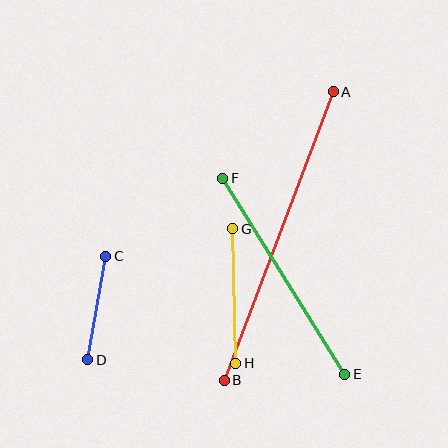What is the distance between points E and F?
The distance is approximately 231 pixels.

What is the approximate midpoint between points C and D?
The midpoint is at approximately (97, 308) pixels.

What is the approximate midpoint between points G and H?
The midpoint is at approximately (234, 296) pixels.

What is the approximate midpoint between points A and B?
The midpoint is at approximately (279, 236) pixels.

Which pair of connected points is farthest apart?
Points A and B are farthest apart.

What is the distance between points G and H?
The distance is approximately 135 pixels.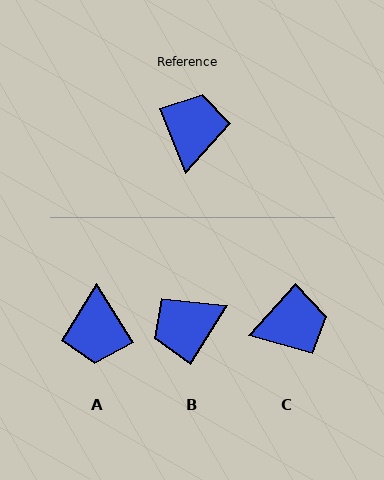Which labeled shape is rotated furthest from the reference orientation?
A, about 170 degrees away.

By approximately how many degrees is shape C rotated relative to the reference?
Approximately 64 degrees clockwise.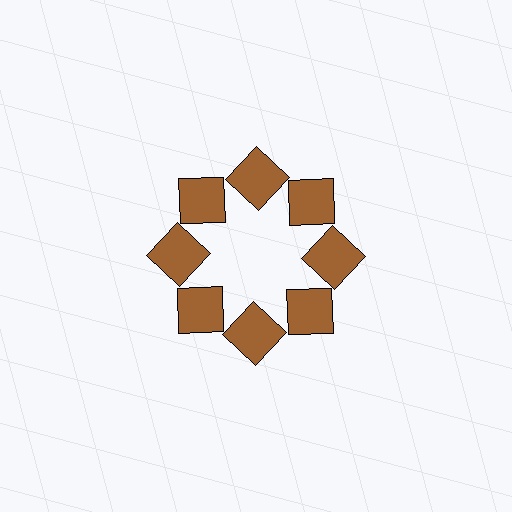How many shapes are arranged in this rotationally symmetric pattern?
There are 8 shapes, arranged in 8 groups of 1.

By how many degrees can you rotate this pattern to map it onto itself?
The pattern maps onto itself every 45 degrees of rotation.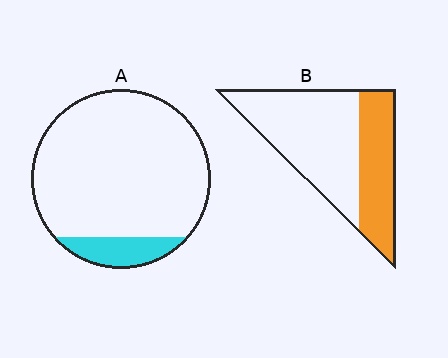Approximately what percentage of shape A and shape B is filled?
A is approximately 10% and B is approximately 35%.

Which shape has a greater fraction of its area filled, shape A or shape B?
Shape B.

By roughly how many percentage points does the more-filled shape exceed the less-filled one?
By roughly 25 percentage points (B over A).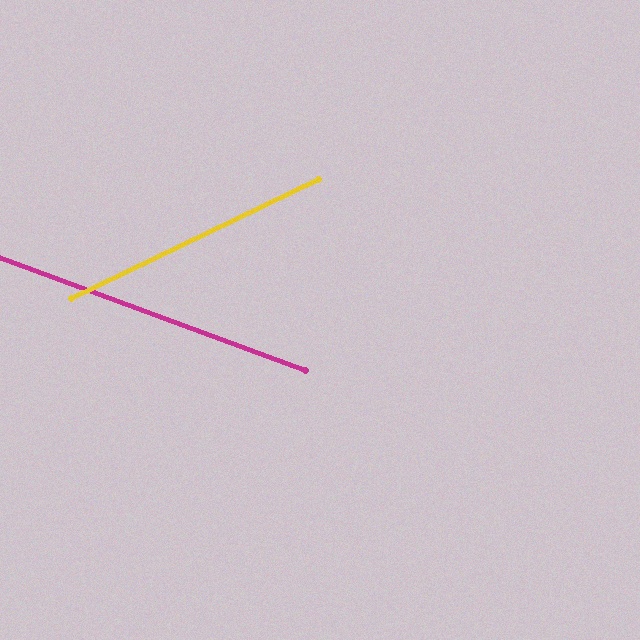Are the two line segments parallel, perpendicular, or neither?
Neither parallel nor perpendicular — they differ by about 46°.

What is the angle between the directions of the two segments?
Approximately 46 degrees.